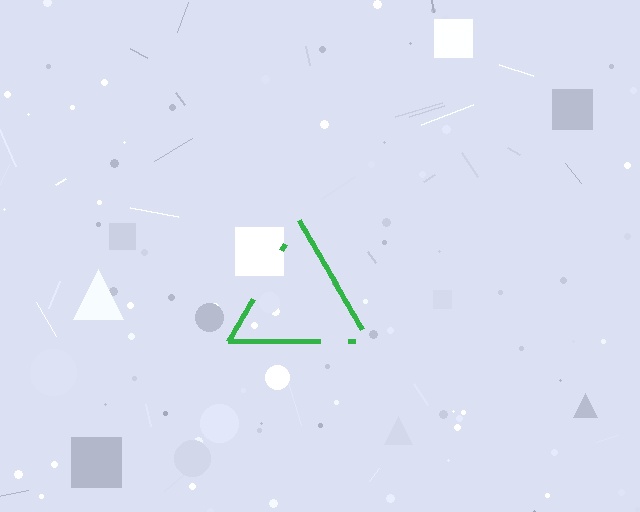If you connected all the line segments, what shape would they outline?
They would outline a triangle.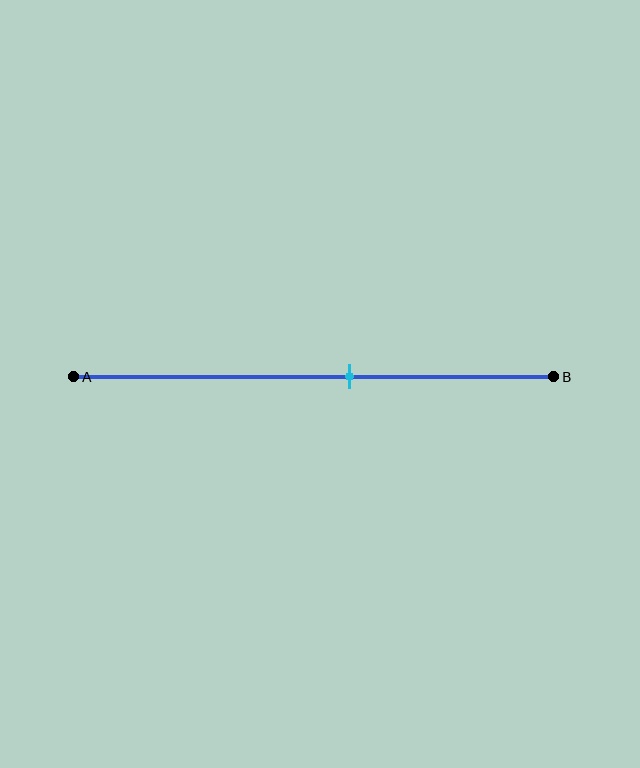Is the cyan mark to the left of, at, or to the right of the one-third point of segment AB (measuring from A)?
The cyan mark is to the right of the one-third point of segment AB.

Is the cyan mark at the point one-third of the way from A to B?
No, the mark is at about 60% from A, not at the 33% one-third point.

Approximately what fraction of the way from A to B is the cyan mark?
The cyan mark is approximately 60% of the way from A to B.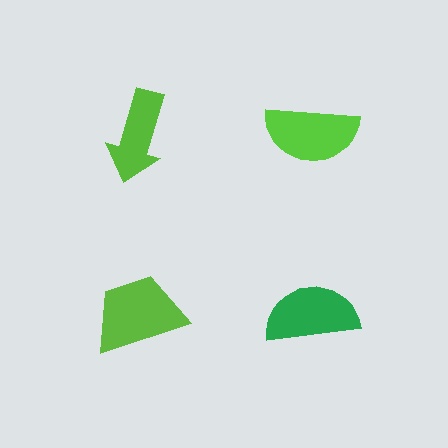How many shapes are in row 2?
2 shapes.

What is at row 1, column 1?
A lime arrow.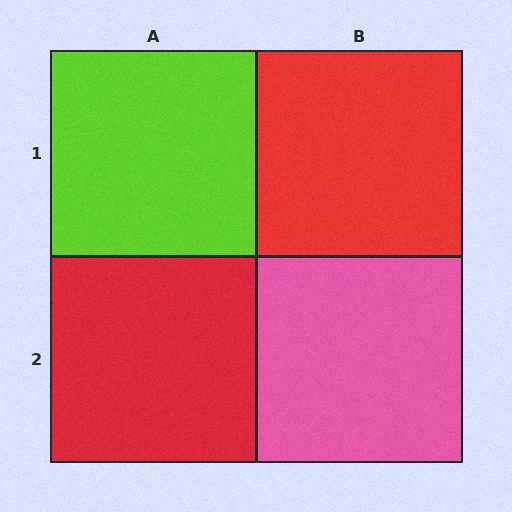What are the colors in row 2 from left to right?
Red, pink.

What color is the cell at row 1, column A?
Lime.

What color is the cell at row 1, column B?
Red.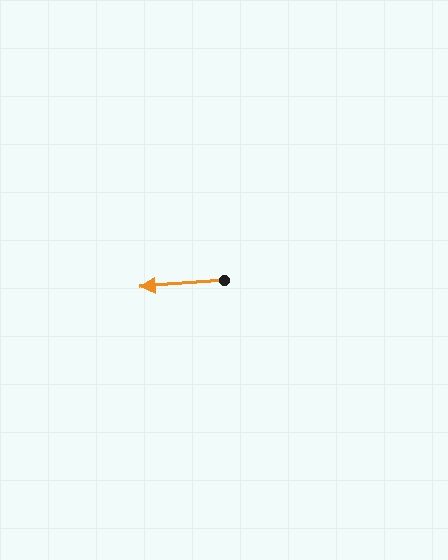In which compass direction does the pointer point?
West.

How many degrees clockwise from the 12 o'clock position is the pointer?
Approximately 265 degrees.